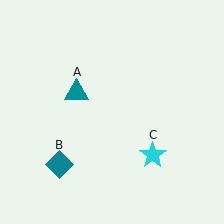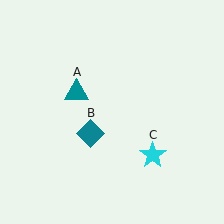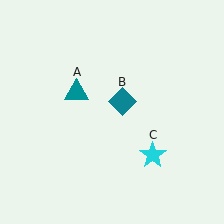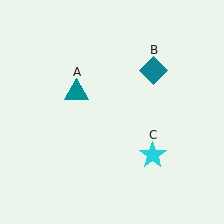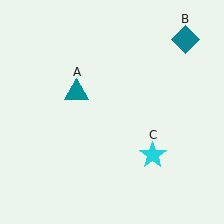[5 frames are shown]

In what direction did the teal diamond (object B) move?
The teal diamond (object B) moved up and to the right.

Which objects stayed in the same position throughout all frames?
Teal triangle (object A) and cyan star (object C) remained stationary.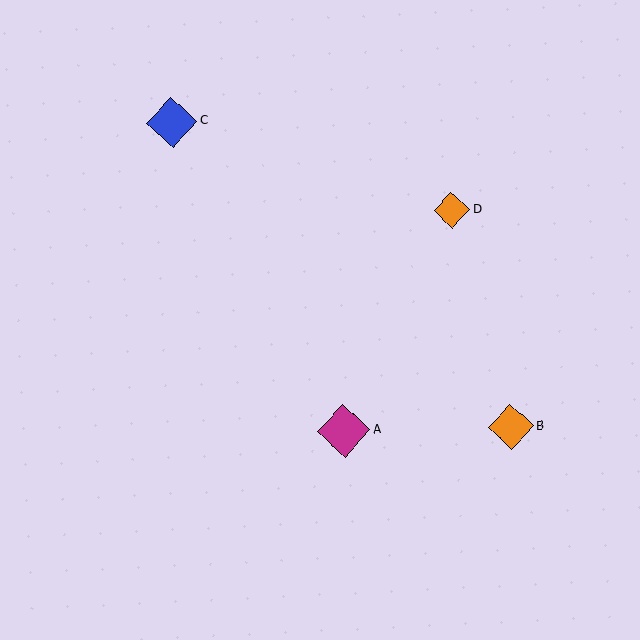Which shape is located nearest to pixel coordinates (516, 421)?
The orange diamond (labeled B) at (511, 427) is nearest to that location.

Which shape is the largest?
The magenta diamond (labeled A) is the largest.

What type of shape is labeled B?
Shape B is an orange diamond.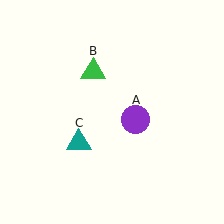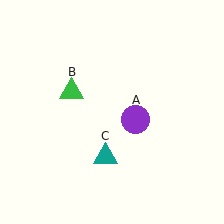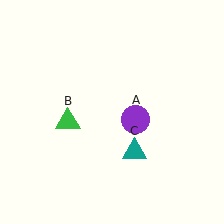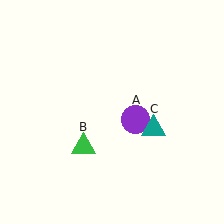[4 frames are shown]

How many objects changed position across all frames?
2 objects changed position: green triangle (object B), teal triangle (object C).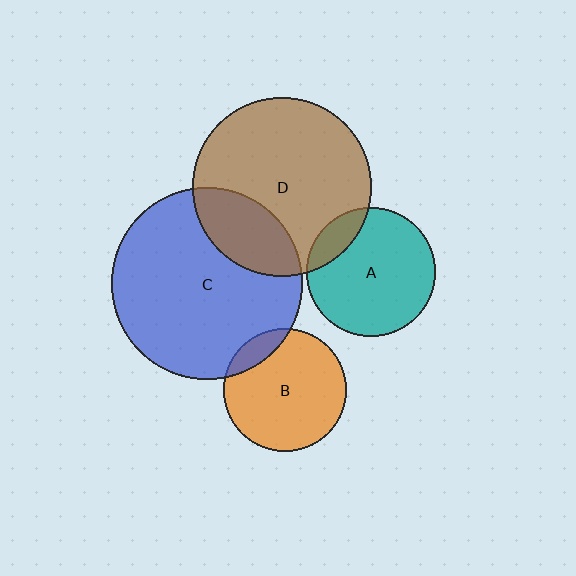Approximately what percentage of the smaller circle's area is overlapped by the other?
Approximately 25%.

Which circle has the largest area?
Circle C (blue).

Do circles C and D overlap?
Yes.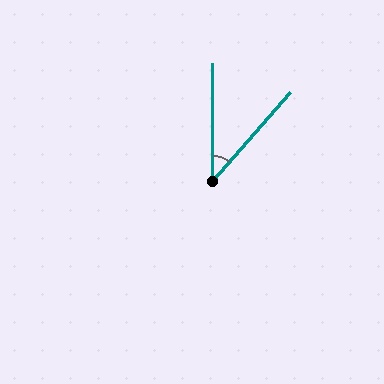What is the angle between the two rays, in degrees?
Approximately 42 degrees.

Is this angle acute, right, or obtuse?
It is acute.